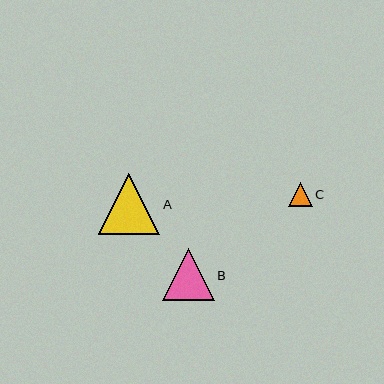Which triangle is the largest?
Triangle A is the largest with a size of approximately 62 pixels.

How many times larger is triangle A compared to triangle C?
Triangle A is approximately 2.6 times the size of triangle C.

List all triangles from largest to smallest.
From largest to smallest: A, B, C.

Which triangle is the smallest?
Triangle C is the smallest with a size of approximately 24 pixels.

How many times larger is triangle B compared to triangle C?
Triangle B is approximately 2.2 times the size of triangle C.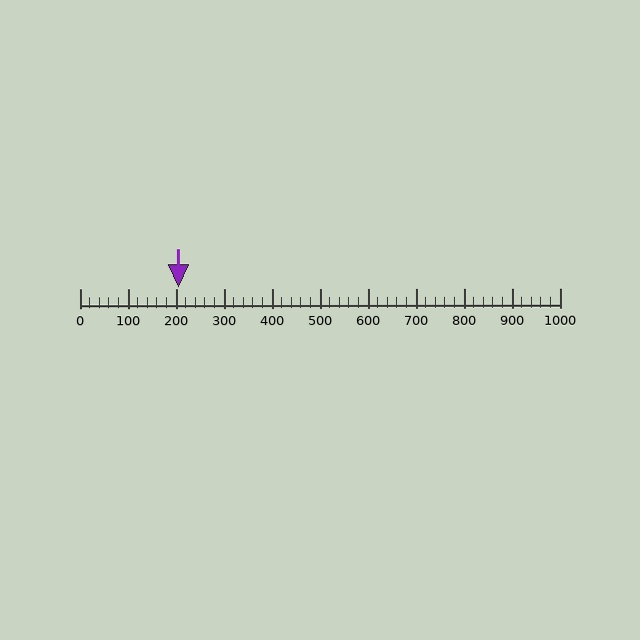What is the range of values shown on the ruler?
The ruler shows values from 0 to 1000.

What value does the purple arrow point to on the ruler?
The purple arrow points to approximately 206.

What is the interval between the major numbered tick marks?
The major tick marks are spaced 100 units apart.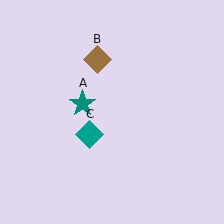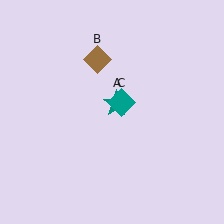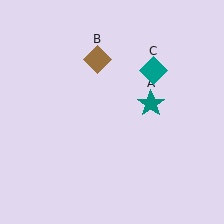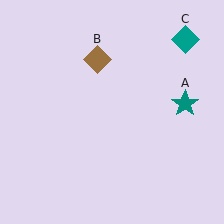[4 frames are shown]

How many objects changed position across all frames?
2 objects changed position: teal star (object A), teal diamond (object C).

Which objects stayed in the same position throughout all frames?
Brown diamond (object B) remained stationary.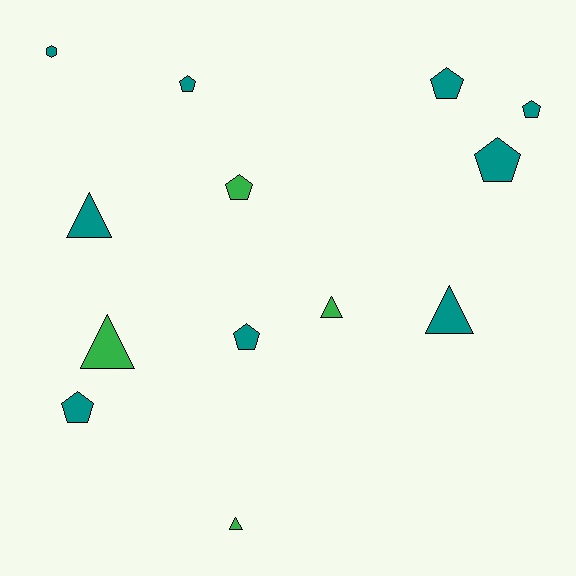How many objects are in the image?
There are 13 objects.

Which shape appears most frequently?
Pentagon, with 7 objects.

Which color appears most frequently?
Teal, with 9 objects.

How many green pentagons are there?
There is 1 green pentagon.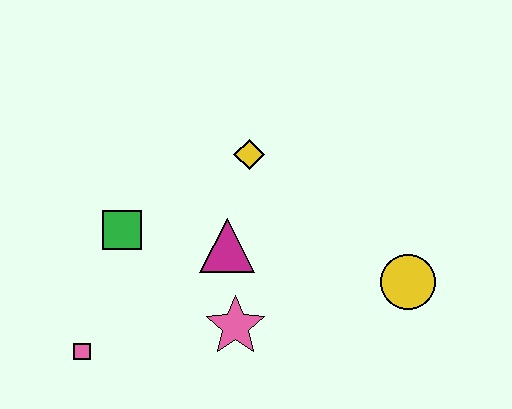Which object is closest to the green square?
The magenta triangle is closest to the green square.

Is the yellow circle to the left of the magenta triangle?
No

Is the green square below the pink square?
No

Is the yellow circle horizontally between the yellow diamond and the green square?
No